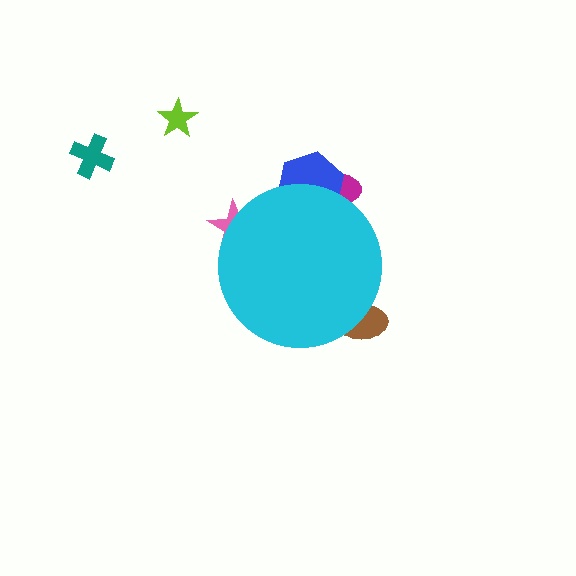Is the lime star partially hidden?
No, the lime star is fully visible.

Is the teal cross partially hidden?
No, the teal cross is fully visible.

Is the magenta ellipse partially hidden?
Yes, the magenta ellipse is partially hidden behind the cyan circle.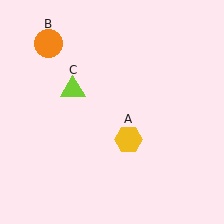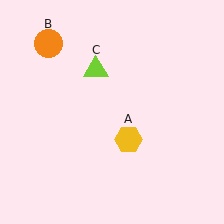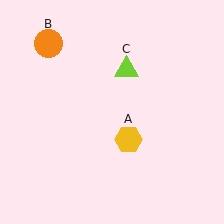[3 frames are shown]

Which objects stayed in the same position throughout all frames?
Yellow hexagon (object A) and orange circle (object B) remained stationary.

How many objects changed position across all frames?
1 object changed position: lime triangle (object C).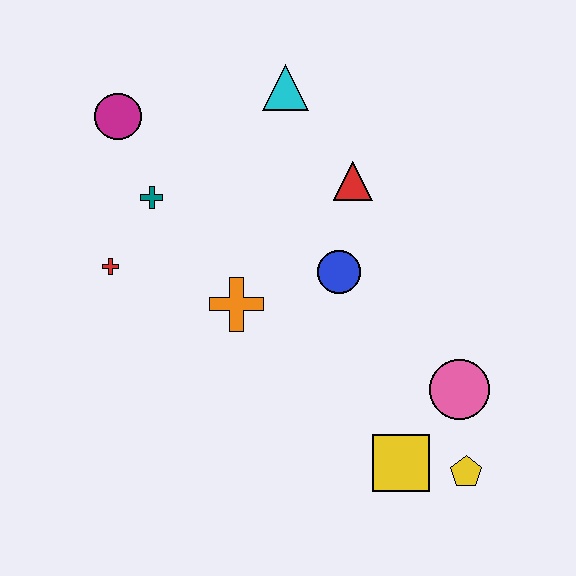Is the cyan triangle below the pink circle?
No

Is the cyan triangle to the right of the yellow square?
No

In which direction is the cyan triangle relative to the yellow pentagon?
The cyan triangle is above the yellow pentagon.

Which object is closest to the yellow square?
The yellow pentagon is closest to the yellow square.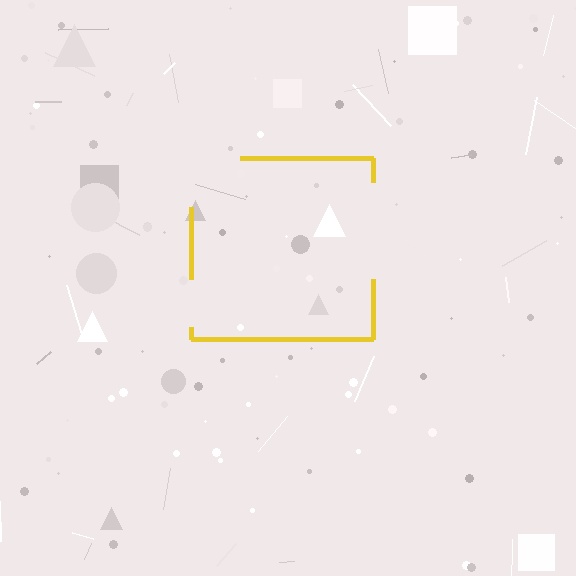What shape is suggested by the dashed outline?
The dashed outline suggests a square.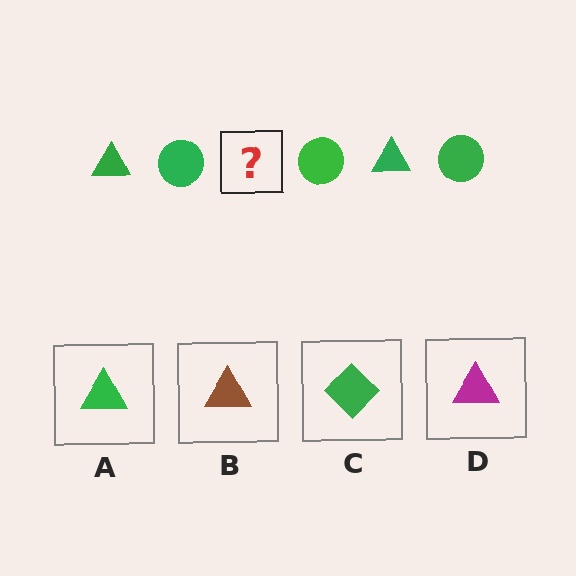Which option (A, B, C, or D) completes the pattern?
A.